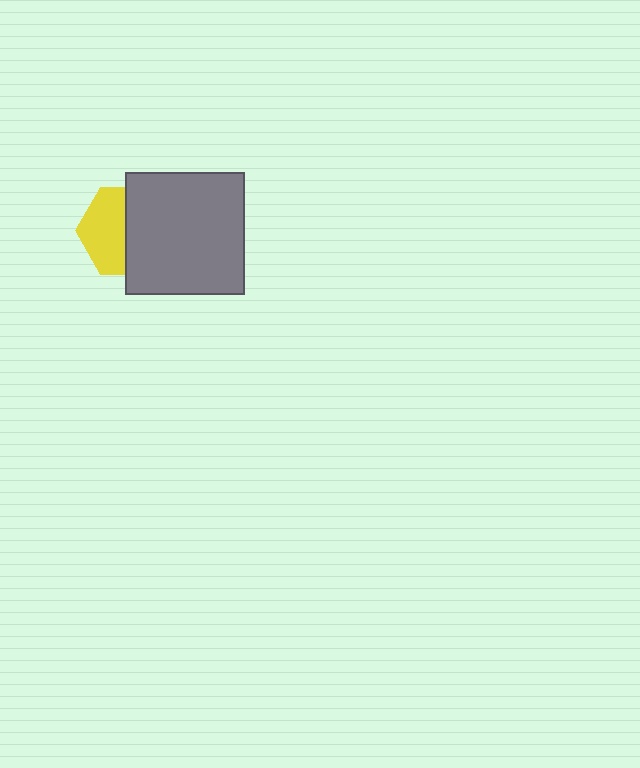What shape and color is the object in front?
The object in front is a gray rectangle.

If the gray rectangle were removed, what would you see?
You would see the complete yellow hexagon.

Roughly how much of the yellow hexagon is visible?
About half of it is visible (roughly 50%).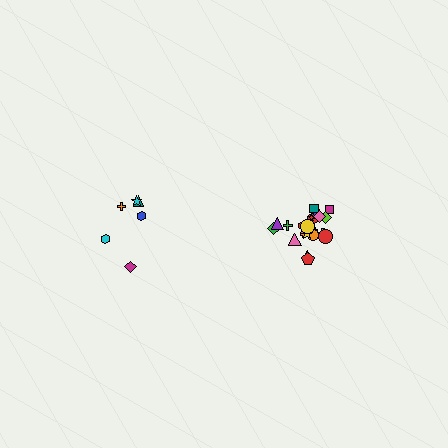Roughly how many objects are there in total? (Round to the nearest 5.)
Roughly 30 objects in total.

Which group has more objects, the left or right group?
The right group.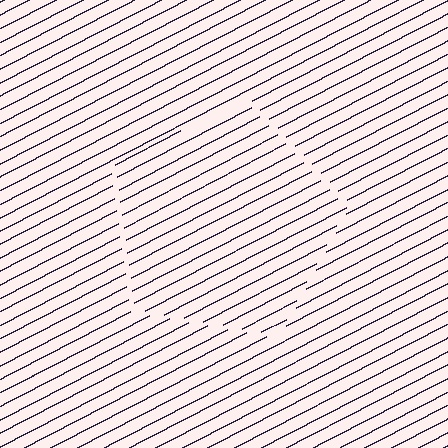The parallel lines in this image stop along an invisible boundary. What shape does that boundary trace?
An illusory pentagon. The interior of the shape contains the same grating, shifted by half a period — the contour is defined by the phase discontinuity where line-ends from the inner and outer gratings abut.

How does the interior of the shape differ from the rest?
The interior of the shape contains the same grating, shifted by half a period — the contour is defined by the phase discontinuity where line-ends from the inner and outer gratings abut.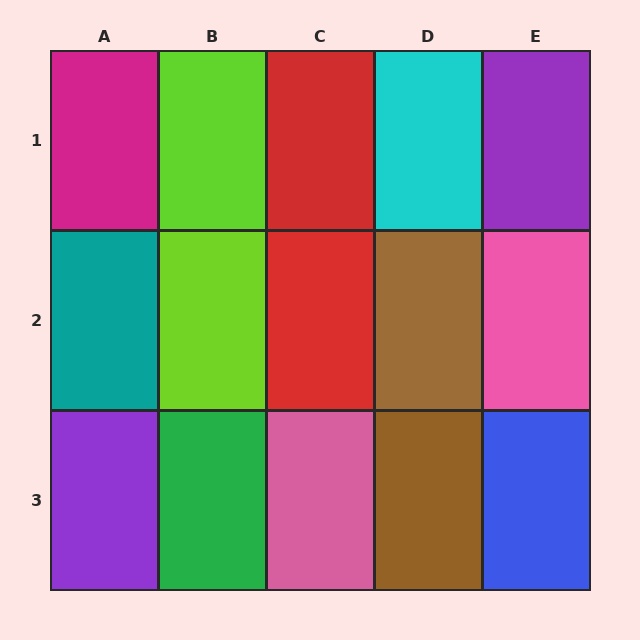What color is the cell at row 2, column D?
Brown.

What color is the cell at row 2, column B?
Lime.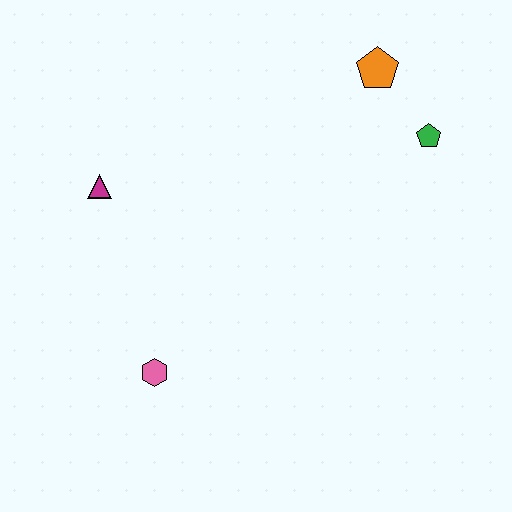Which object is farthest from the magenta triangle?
The green pentagon is farthest from the magenta triangle.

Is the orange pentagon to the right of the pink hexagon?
Yes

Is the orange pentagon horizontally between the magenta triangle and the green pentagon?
Yes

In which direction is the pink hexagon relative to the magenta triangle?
The pink hexagon is below the magenta triangle.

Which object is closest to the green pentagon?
The orange pentagon is closest to the green pentagon.